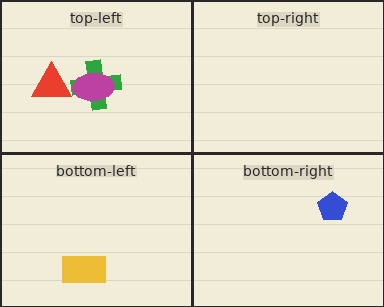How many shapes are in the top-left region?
3.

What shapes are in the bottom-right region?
The blue pentagon.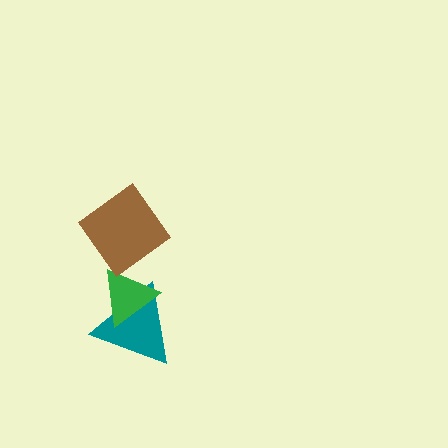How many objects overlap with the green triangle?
2 objects overlap with the green triangle.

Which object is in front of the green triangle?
The brown diamond is in front of the green triangle.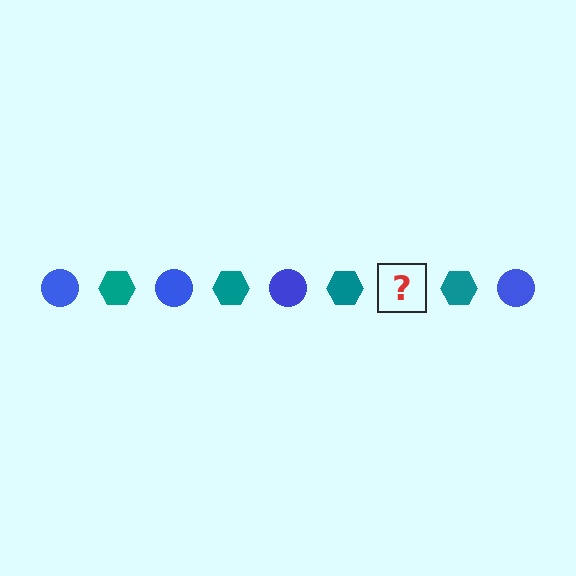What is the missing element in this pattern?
The missing element is a blue circle.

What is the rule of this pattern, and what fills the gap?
The rule is that the pattern alternates between blue circle and teal hexagon. The gap should be filled with a blue circle.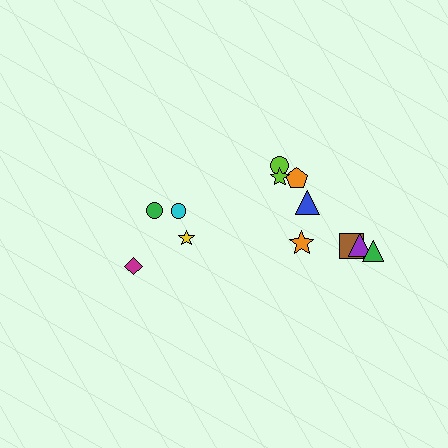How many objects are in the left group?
There are 4 objects.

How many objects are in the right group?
There are 8 objects.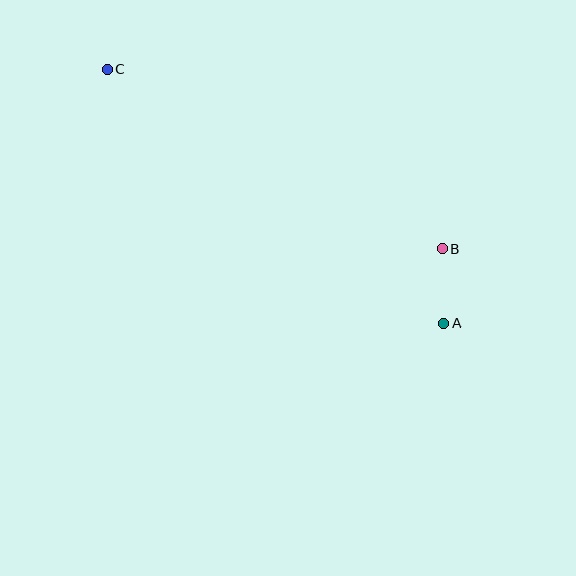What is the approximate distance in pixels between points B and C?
The distance between B and C is approximately 380 pixels.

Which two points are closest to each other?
Points A and B are closest to each other.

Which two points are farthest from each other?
Points A and C are farthest from each other.